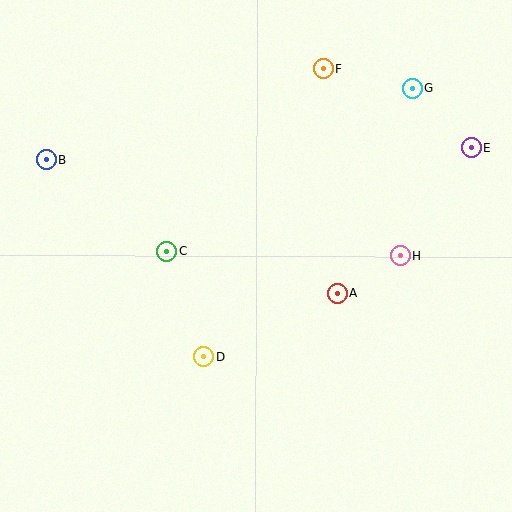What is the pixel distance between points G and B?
The distance between G and B is 372 pixels.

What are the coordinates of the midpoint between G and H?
The midpoint between G and H is at (406, 172).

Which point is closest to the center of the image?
Point A at (337, 294) is closest to the center.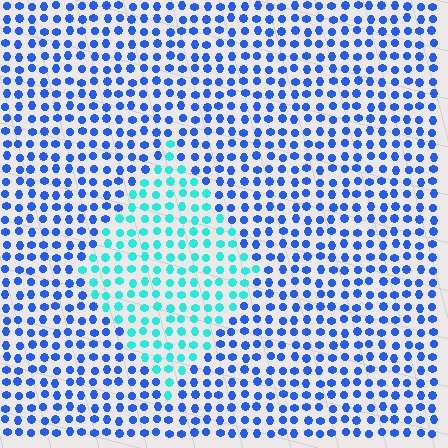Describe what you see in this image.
The image is filled with small blue elements in a uniform arrangement. A diamond-shaped region is visible where the elements are tinted to a slightly different hue, forming a subtle color boundary.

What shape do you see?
I see a diamond.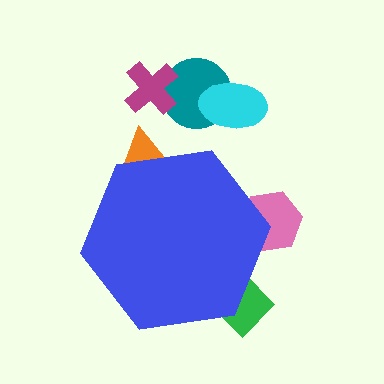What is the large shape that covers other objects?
A blue hexagon.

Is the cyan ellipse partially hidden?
No, the cyan ellipse is fully visible.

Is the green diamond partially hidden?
Yes, the green diamond is partially hidden behind the blue hexagon.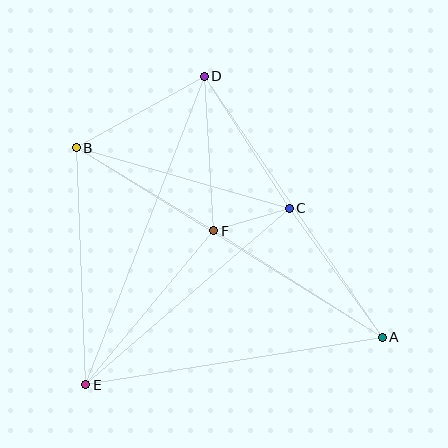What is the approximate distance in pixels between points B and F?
The distance between B and F is approximately 161 pixels.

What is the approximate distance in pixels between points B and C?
The distance between B and C is approximately 222 pixels.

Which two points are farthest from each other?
Points A and B are farthest from each other.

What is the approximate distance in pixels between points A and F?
The distance between A and F is approximately 200 pixels.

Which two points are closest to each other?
Points C and F are closest to each other.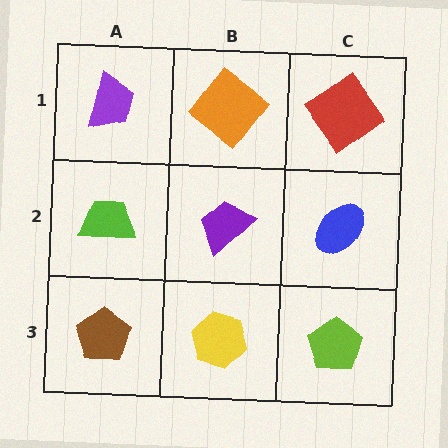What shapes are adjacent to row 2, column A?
A purple trapezoid (row 1, column A), a brown pentagon (row 3, column A), a purple trapezoid (row 2, column B).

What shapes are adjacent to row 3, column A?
A lime trapezoid (row 2, column A), a yellow hexagon (row 3, column B).